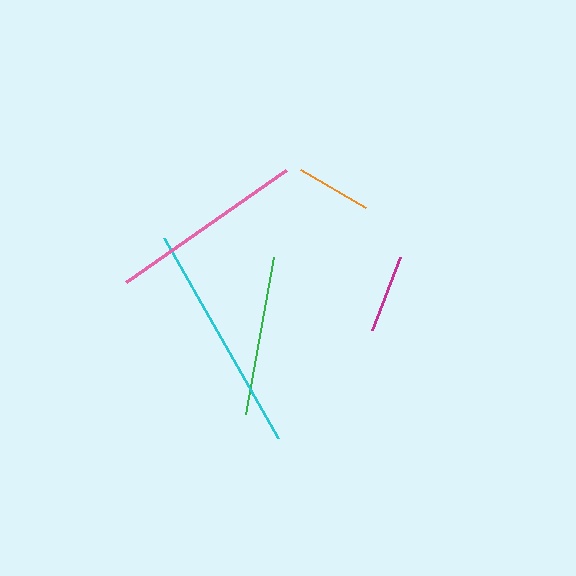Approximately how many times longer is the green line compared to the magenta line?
The green line is approximately 2.0 times the length of the magenta line.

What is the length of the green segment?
The green segment is approximately 160 pixels long.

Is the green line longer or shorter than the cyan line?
The cyan line is longer than the green line.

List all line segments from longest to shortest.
From longest to shortest: cyan, pink, green, magenta, orange.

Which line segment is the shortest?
The orange line is the shortest at approximately 76 pixels.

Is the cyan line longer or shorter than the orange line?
The cyan line is longer than the orange line.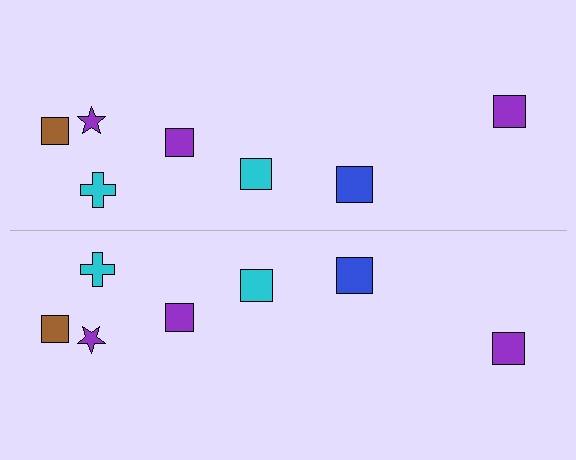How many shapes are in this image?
There are 14 shapes in this image.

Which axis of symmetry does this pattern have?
The pattern has a horizontal axis of symmetry running through the center of the image.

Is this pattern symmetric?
Yes, this pattern has bilateral (reflection) symmetry.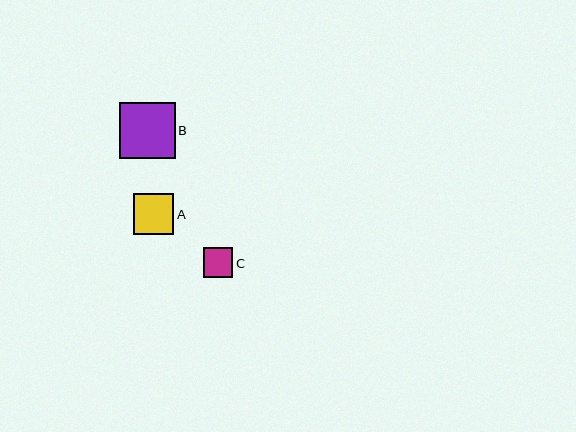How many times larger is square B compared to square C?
Square B is approximately 1.9 times the size of square C.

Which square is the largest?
Square B is the largest with a size of approximately 56 pixels.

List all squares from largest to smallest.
From largest to smallest: B, A, C.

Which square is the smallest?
Square C is the smallest with a size of approximately 30 pixels.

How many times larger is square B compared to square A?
Square B is approximately 1.4 times the size of square A.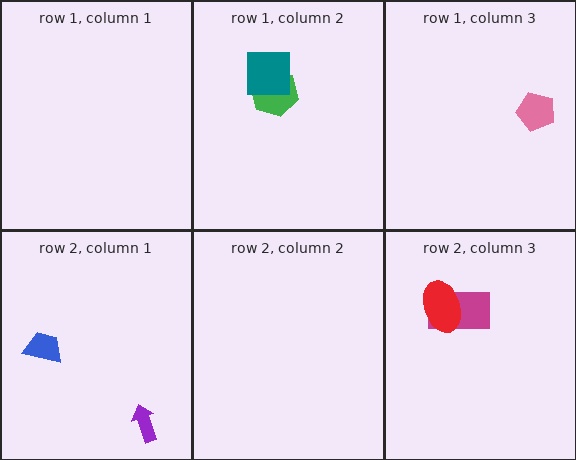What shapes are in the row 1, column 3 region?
The pink pentagon.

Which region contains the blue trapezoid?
The row 2, column 1 region.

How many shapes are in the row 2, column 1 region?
2.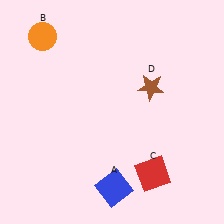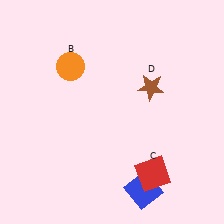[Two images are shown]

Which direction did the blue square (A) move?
The blue square (A) moved right.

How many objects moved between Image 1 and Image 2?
2 objects moved between the two images.